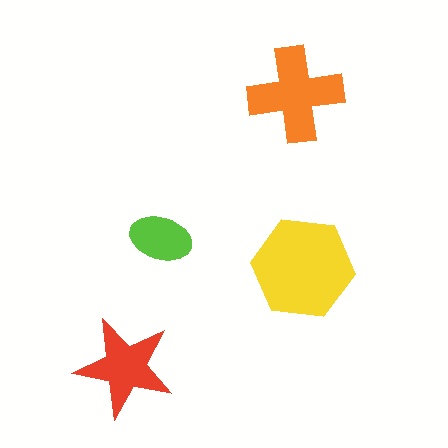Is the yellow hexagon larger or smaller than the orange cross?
Larger.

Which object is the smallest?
The lime ellipse.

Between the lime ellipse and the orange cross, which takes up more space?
The orange cross.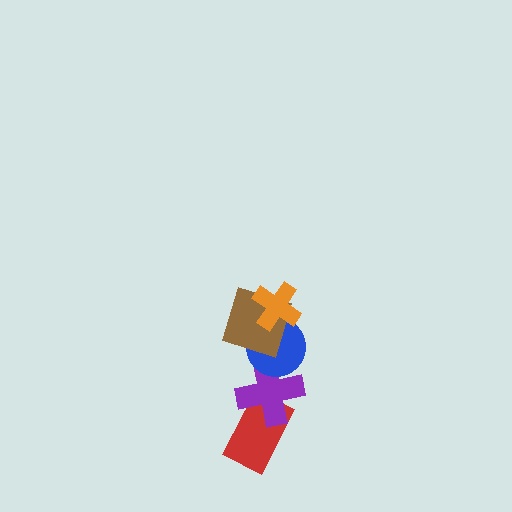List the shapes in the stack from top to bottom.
From top to bottom: the orange cross, the brown square, the blue circle, the purple cross, the red rectangle.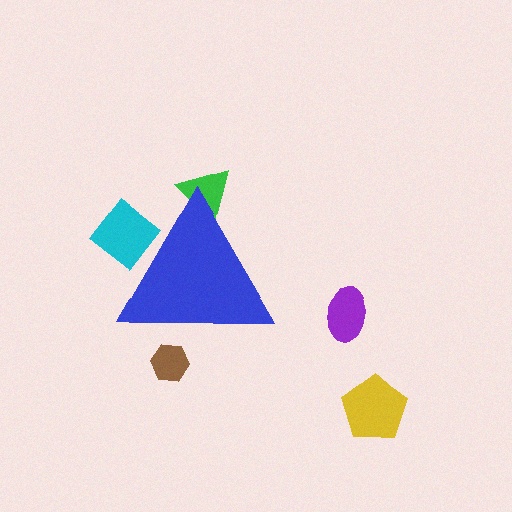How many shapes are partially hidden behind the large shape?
3 shapes are partially hidden.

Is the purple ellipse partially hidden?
No, the purple ellipse is fully visible.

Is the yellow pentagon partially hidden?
No, the yellow pentagon is fully visible.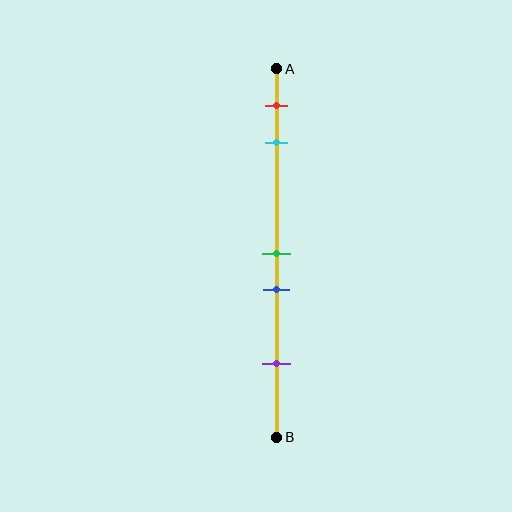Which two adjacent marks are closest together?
The green and blue marks are the closest adjacent pair.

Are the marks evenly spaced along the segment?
No, the marks are not evenly spaced.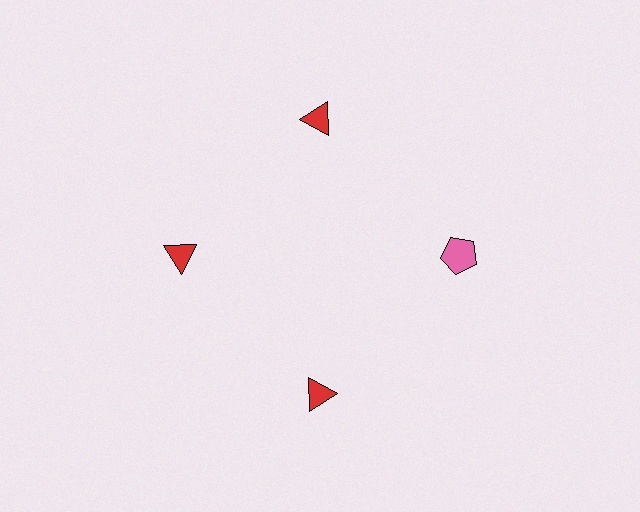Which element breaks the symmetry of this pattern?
The pink pentagon at roughly the 3 o'clock position breaks the symmetry. All other shapes are red triangles.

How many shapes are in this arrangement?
There are 4 shapes arranged in a ring pattern.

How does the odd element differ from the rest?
It differs in both color (pink instead of red) and shape (pentagon instead of triangle).